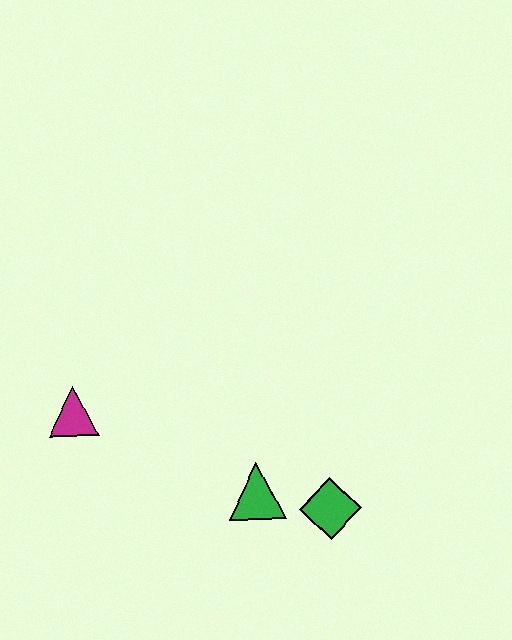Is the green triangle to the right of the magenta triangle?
Yes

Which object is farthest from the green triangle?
The magenta triangle is farthest from the green triangle.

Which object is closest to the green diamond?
The green triangle is closest to the green diamond.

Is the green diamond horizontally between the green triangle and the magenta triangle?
No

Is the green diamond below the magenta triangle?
Yes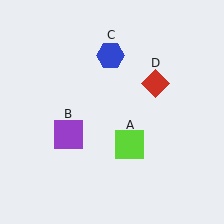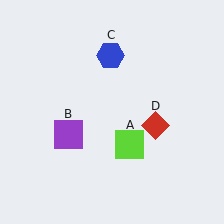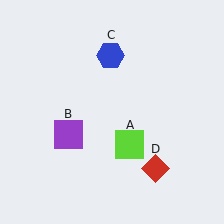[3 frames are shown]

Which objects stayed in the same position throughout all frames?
Lime square (object A) and purple square (object B) and blue hexagon (object C) remained stationary.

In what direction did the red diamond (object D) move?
The red diamond (object D) moved down.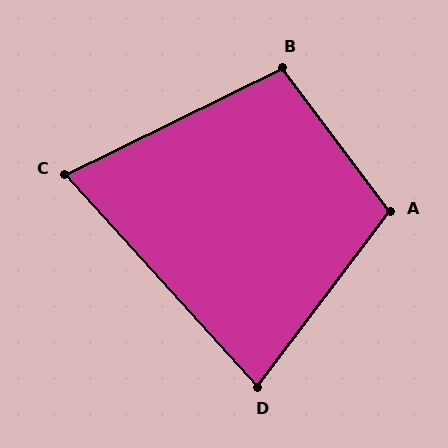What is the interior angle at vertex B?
Approximately 101 degrees (obtuse).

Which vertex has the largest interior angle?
A, at approximately 106 degrees.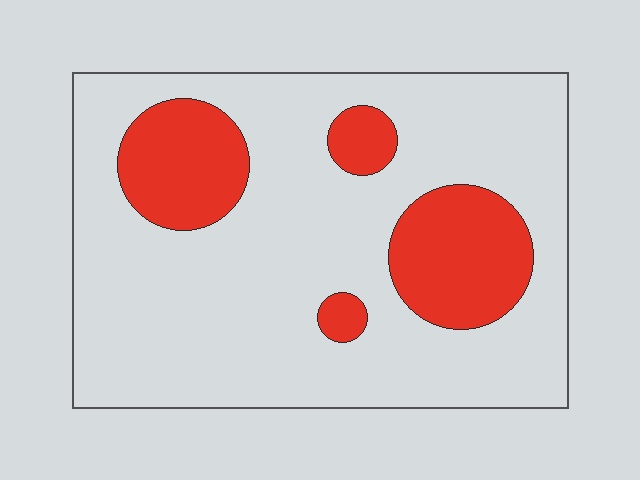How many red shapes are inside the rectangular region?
4.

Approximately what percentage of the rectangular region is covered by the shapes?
Approximately 20%.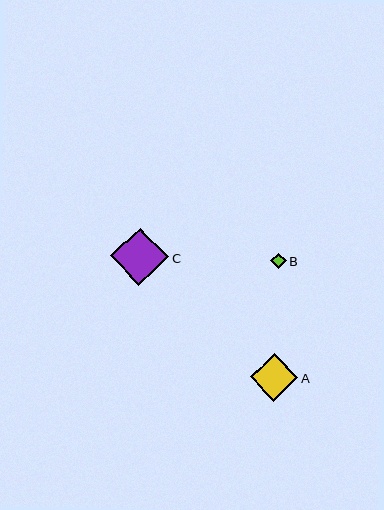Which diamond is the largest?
Diamond C is the largest with a size of approximately 58 pixels.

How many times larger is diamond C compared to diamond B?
Diamond C is approximately 3.8 times the size of diamond B.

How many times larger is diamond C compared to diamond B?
Diamond C is approximately 3.8 times the size of diamond B.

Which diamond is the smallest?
Diamond B is the smallest with a size of approximately 15 pixels.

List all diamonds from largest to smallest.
From largest to smallest: C, A, B.